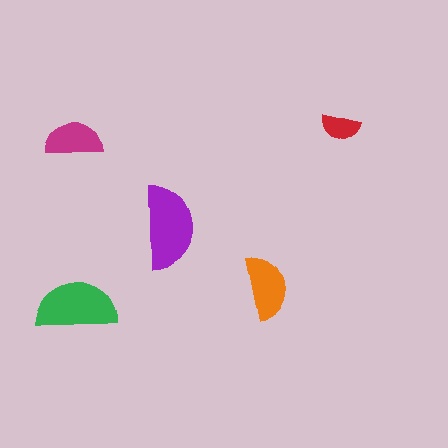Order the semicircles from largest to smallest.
the purple one, the green one, the orange one, the magenta one, the red one.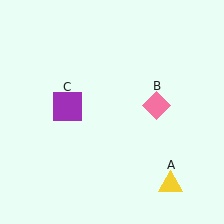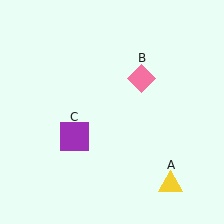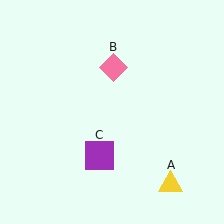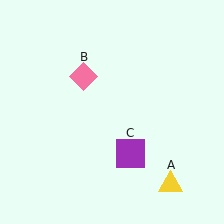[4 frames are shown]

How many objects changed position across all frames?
2 objects changed position: pink diamond (object B), purple square (object C).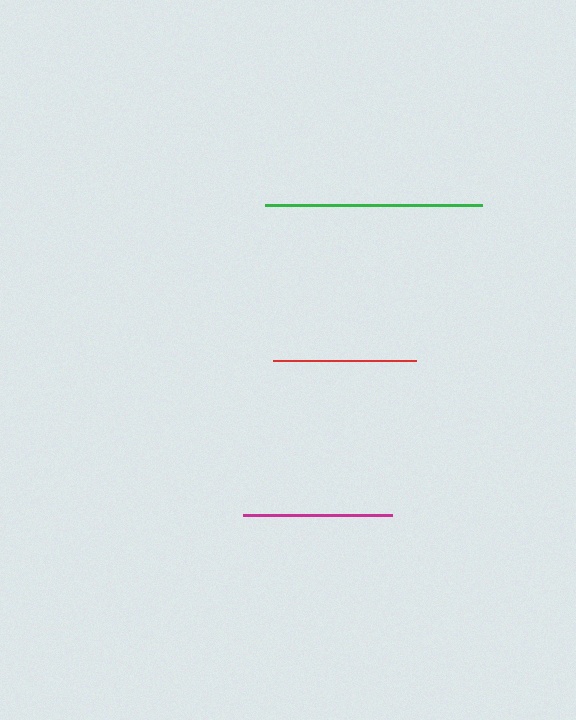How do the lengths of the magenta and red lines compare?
The magenta and red lines are approximately the same length.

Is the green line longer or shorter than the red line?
The green line is longer than the red line.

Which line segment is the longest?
The green line is the longest at approximately 216 pixels.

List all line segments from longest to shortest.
From longest to shortest: green, magenta, red.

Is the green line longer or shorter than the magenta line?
The green line is longer than the magenta line.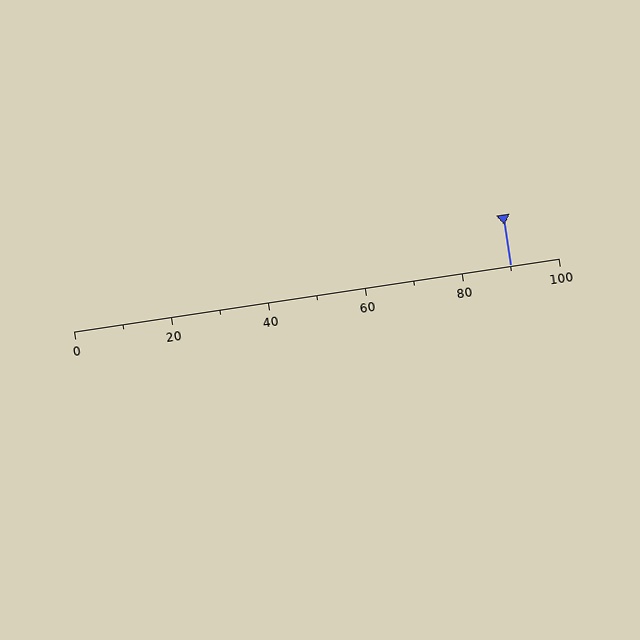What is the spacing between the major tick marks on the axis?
The major ticks are spaced 20 apart.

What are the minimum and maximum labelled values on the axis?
The axis runs from 0 to 100.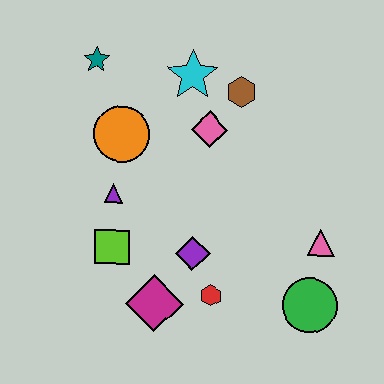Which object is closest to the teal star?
The orange circle is closest to the teal star.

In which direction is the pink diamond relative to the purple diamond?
The pink diamond is above the purple diamond.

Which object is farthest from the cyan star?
The green circle is farthest from the cyan star.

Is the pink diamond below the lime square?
No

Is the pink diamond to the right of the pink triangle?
No